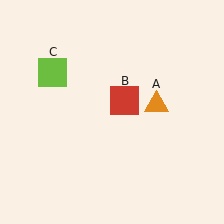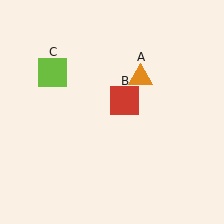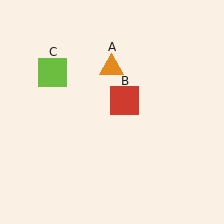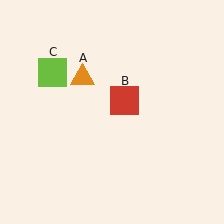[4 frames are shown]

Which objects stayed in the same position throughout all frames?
Red square (object B) and lime square (object C) remained stationary.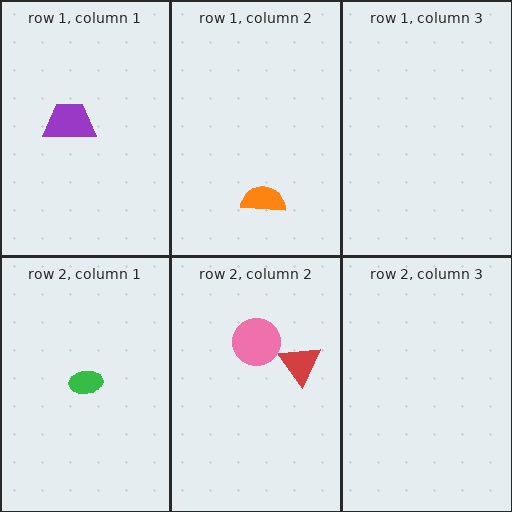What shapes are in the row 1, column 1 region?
The purple trapezoid.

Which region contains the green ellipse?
The row 2, column 1 region.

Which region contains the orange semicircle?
The row 1, column 2 region.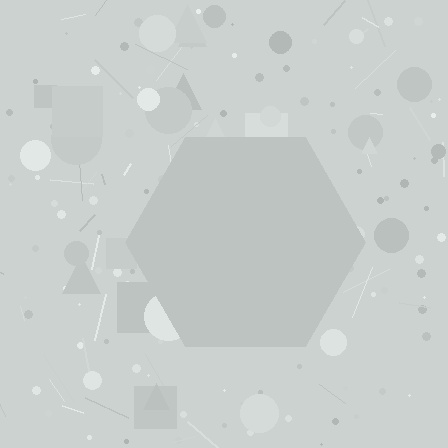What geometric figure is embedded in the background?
A hexagon is embedded in the background.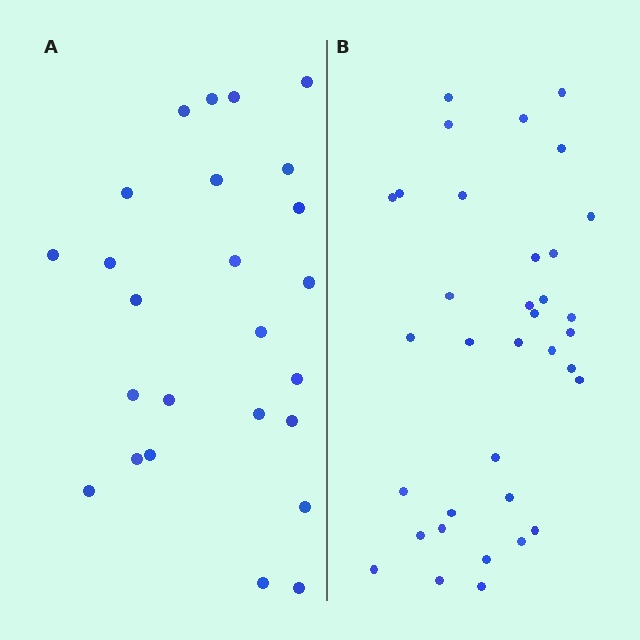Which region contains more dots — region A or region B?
Region B (the right region) has more dots.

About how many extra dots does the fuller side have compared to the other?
Region B has roughly 10 or so more dots than region A.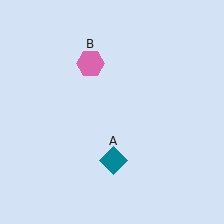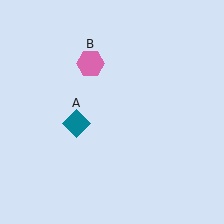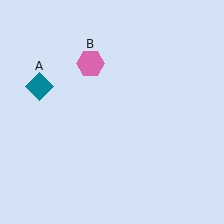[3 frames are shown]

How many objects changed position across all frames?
1 object changed position: teal diamond (object A).